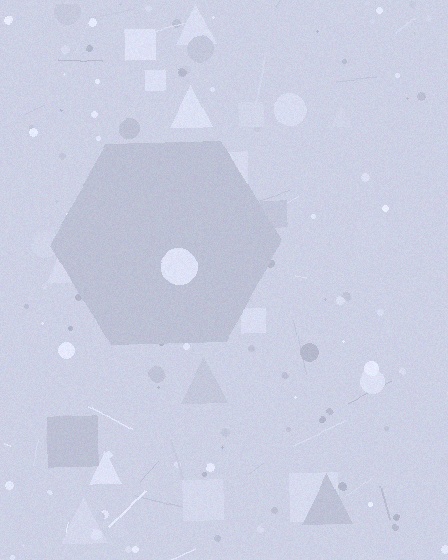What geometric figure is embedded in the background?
A hexagon is embedded in the background.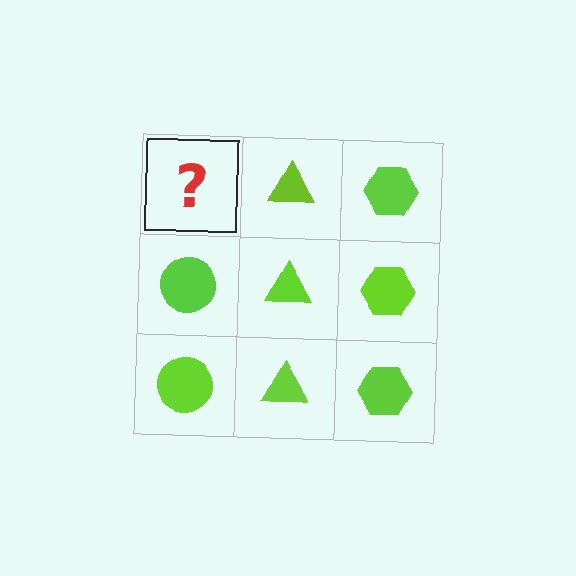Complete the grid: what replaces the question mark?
The question mark should be replaced with a lime circle.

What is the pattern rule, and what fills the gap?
The rule is that each column has a consistent shape. The gap should be filled with a lime circle.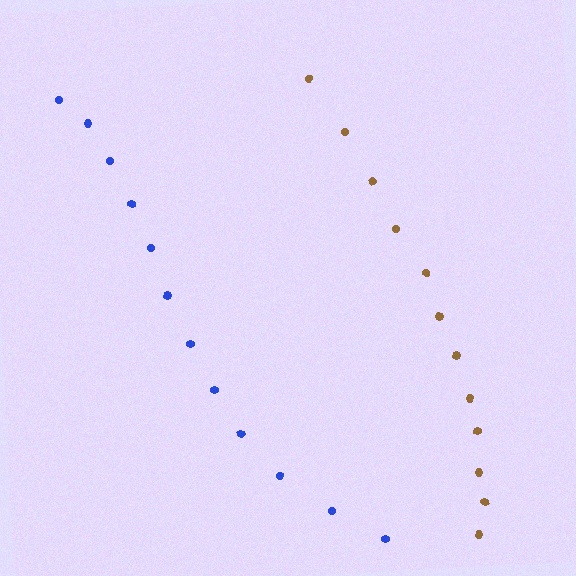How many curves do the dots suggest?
There are 2 distinct paths.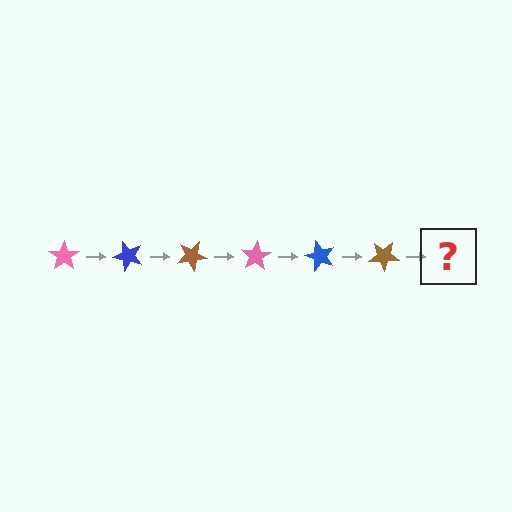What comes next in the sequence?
The next element should be a pink star, rotated 300 degrees from the start.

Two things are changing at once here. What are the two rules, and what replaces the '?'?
The two rules are that it rotates 50 degrees each step and the color cycles through pink, blue, and brown. The '?' should be a pink star, rotated 300 degrees from the start.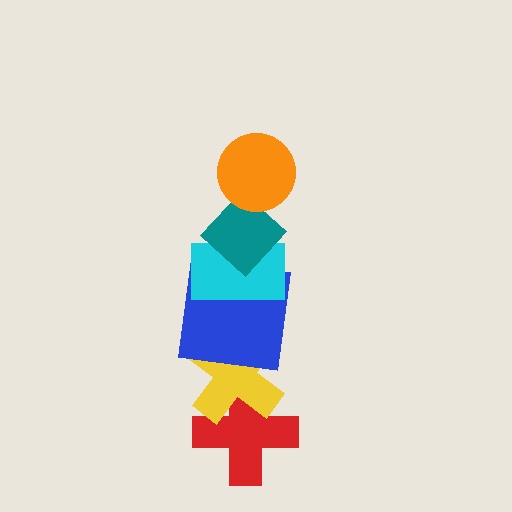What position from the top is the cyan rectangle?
The cyan rectangle is 3rd from the top.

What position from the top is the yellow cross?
The yellow cross is 5th from the top.